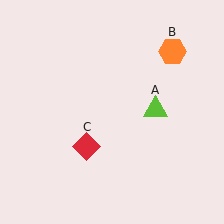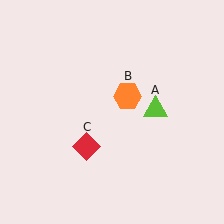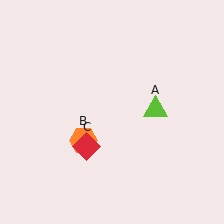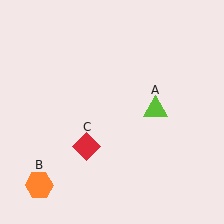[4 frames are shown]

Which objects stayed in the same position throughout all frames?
Lime triangle (object A) and red diamond (object C) remained stationary.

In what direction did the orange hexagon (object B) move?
The orange hexagon (object B) moved down and to the left.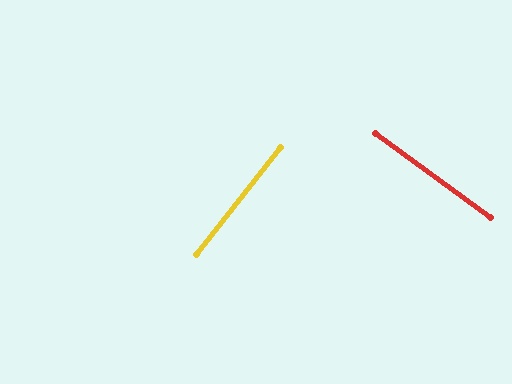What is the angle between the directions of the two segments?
Approximately 88 degrees.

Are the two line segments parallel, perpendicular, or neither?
Perpendicular — they meet at approximately 88°.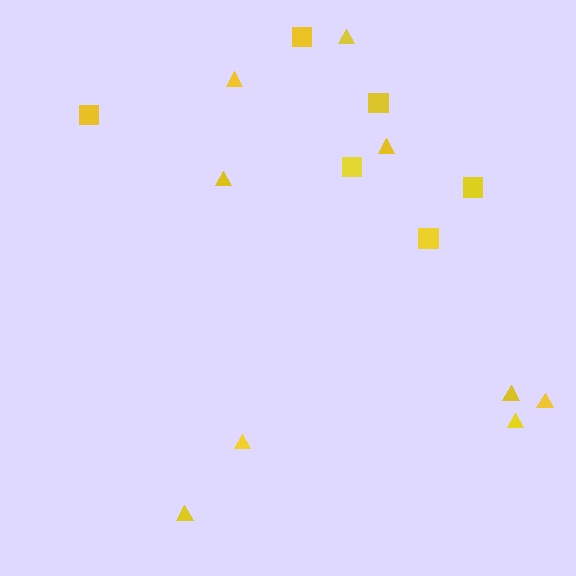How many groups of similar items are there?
There are 2 groups: one group of triangles (9) and one group of squares (6).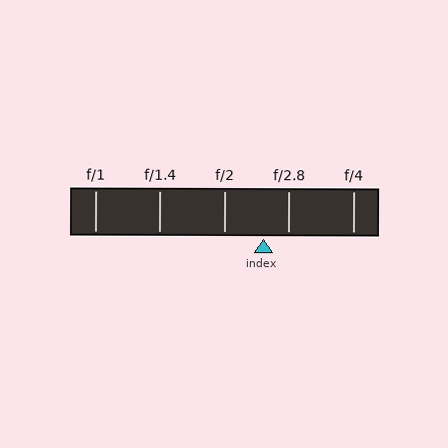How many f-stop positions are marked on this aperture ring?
There are 5 f-stop positions marked.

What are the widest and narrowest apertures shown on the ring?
The widest aperture shown is f/1 and the narrowest is f/4.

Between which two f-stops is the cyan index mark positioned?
The index mark is between f/2 and f/2.8.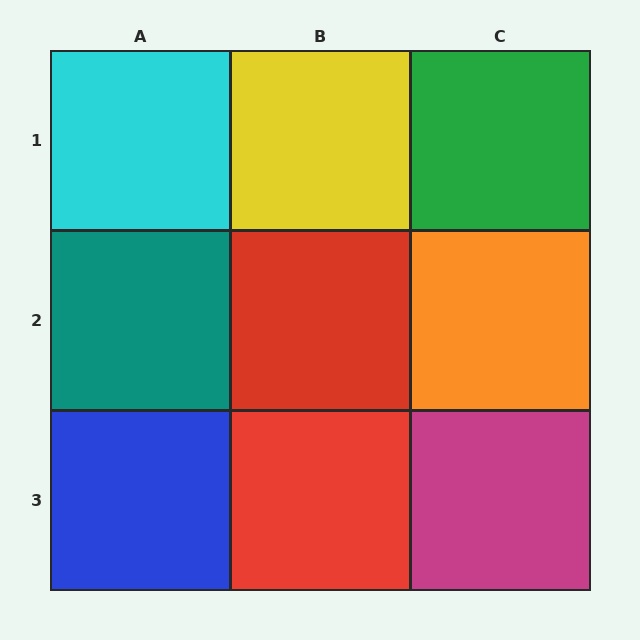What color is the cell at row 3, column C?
Magenta.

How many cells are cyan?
1 cell is cyan.